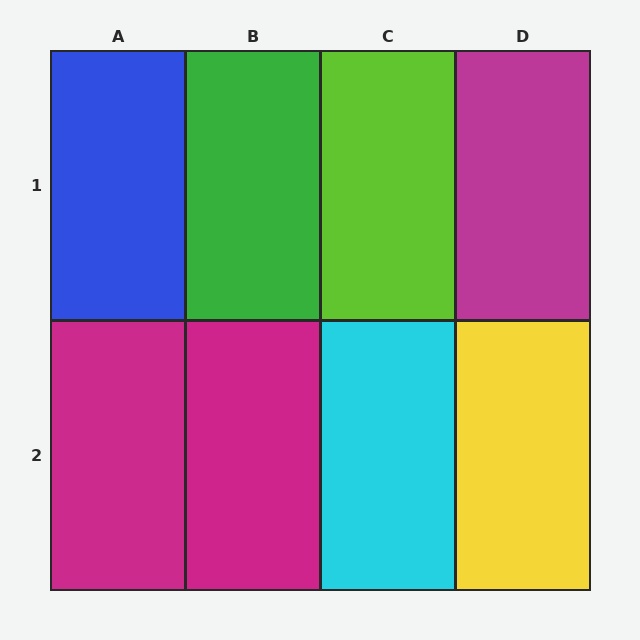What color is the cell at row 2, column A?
Magenta.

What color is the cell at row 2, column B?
Magenta.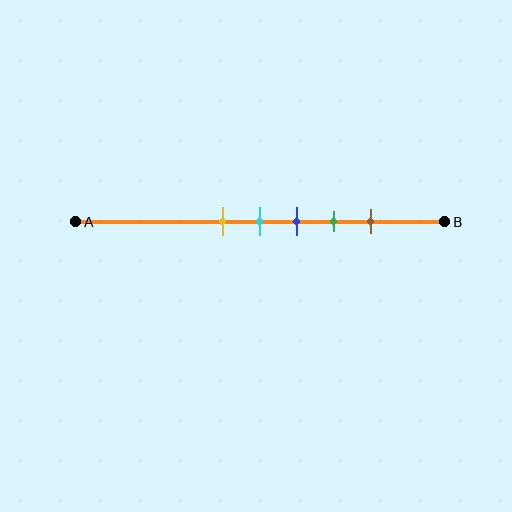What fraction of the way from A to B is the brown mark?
The brown mark is approximately 80% (0.8) of the way from A to B.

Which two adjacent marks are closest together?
The yellow and cyan marks are the closest adjacent pair.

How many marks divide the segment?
There are 5 marks dividing the segment.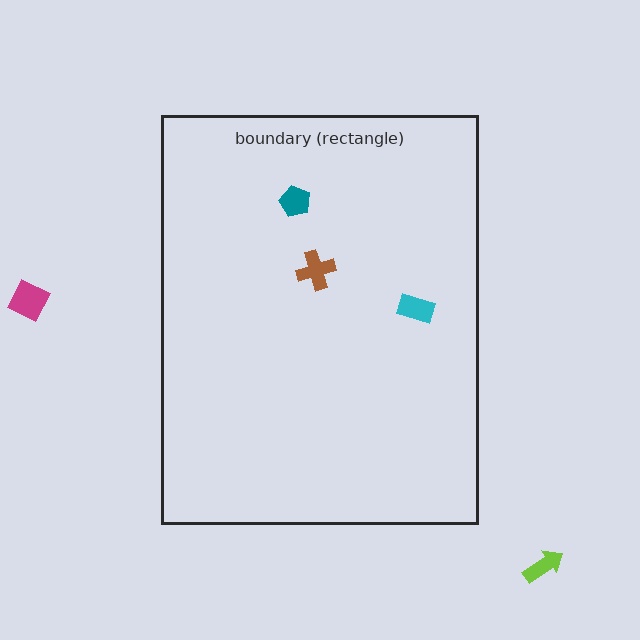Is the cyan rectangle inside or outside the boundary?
Inside.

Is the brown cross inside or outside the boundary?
Inside.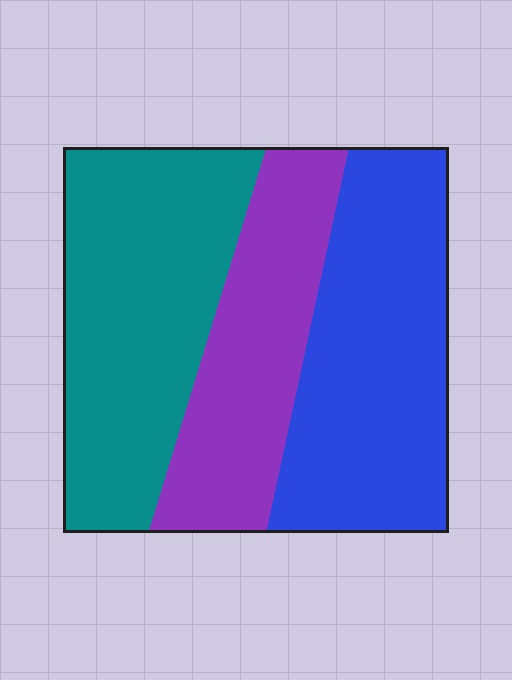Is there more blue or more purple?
Blue.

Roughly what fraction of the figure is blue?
Blue takes up between a quarter and a half of the figure.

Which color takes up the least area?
Purple, at roughly 25%.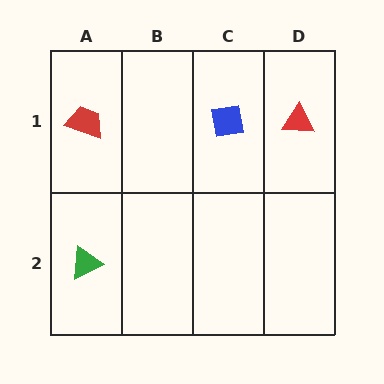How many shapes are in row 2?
1 shape.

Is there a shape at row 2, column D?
No, that cell is empty.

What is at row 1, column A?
A red trapezoid.